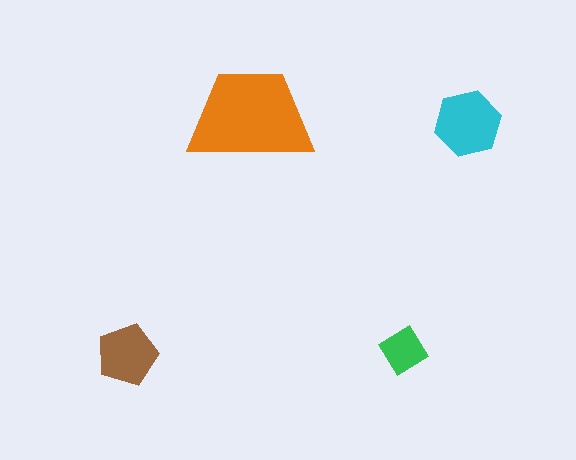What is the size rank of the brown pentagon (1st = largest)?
3rd.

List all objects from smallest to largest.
The green diamond, the brown pentagon, the cyan hexagon, the orange trapezoid.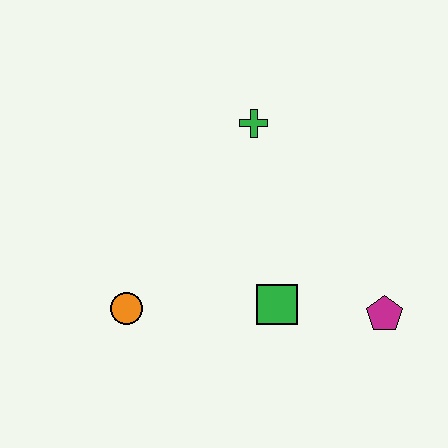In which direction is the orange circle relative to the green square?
The orange circle is to the left of the green square.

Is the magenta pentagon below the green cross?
Yes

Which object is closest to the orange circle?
The green square is closest to the orange circle.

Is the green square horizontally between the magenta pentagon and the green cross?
Yes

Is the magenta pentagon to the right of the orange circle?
Yes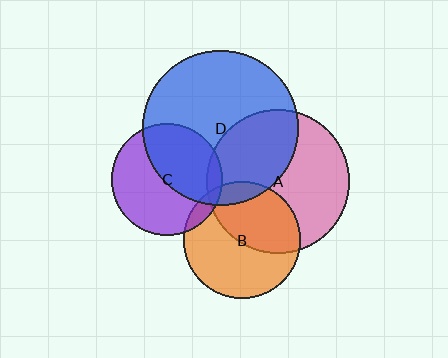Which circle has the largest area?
Circle D (blue).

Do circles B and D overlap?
Yes.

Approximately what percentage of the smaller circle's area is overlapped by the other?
Approximately 10%.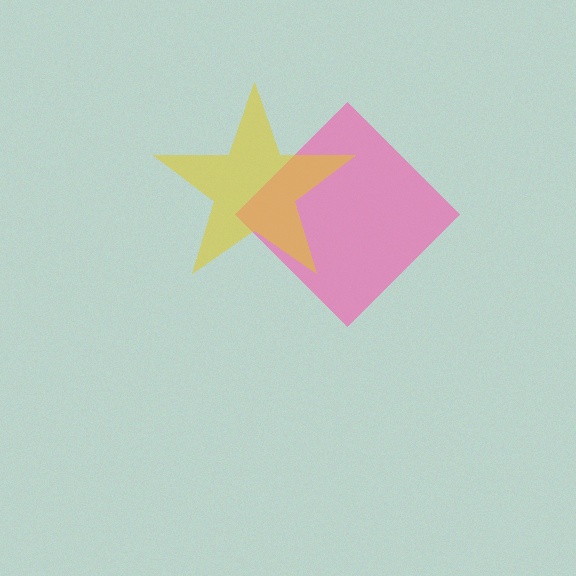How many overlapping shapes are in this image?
There are 2 overlapping shapes in the image.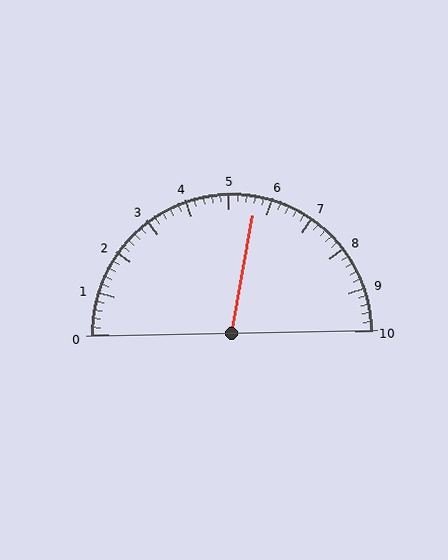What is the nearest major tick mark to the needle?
The nearest major tick mark is 6.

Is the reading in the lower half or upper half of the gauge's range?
The reading is in the upper half of the range (0 to 10).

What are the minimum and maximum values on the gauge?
The gauge ranges from 0 to 10.